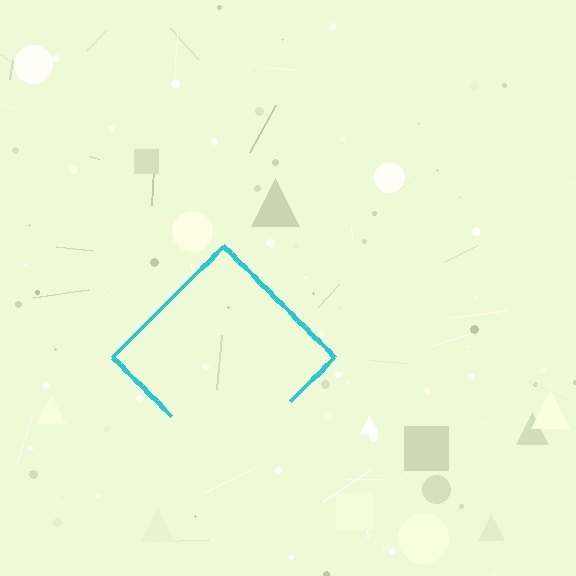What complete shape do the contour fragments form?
The contour fragments form a diamond.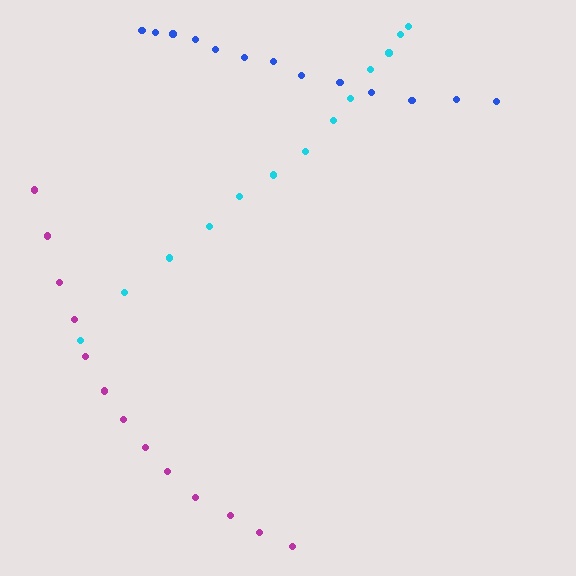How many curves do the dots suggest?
There are 3 distinct paths.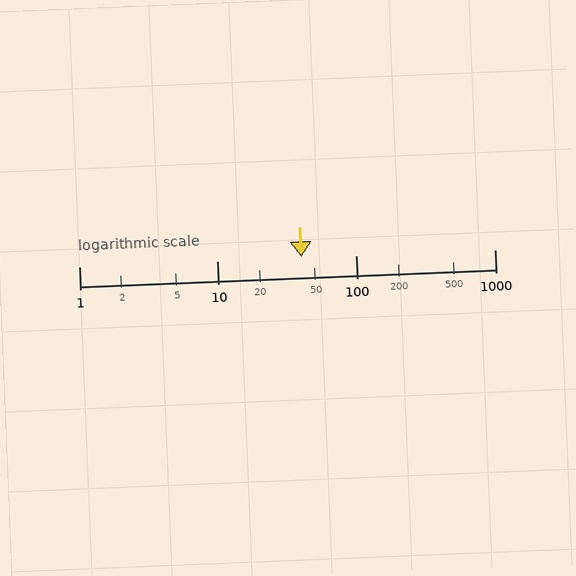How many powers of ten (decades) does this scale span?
The scale spans 3 decades, from 1 to 1000.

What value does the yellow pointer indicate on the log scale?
The pointer indicates approximately 40.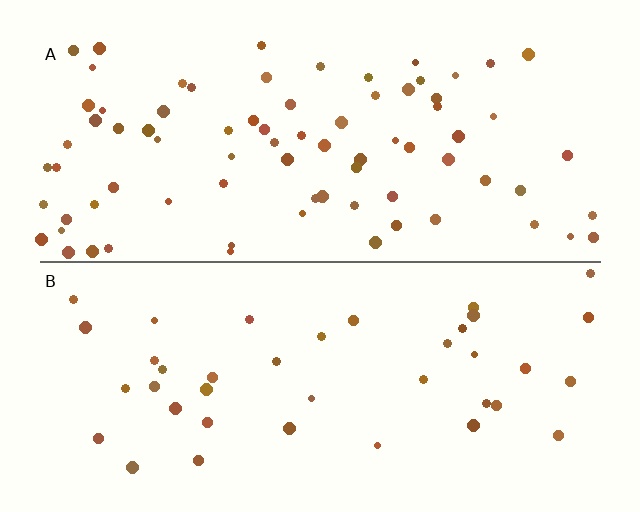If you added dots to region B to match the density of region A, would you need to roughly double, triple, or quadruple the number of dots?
Approximately double.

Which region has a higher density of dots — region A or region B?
A (the top).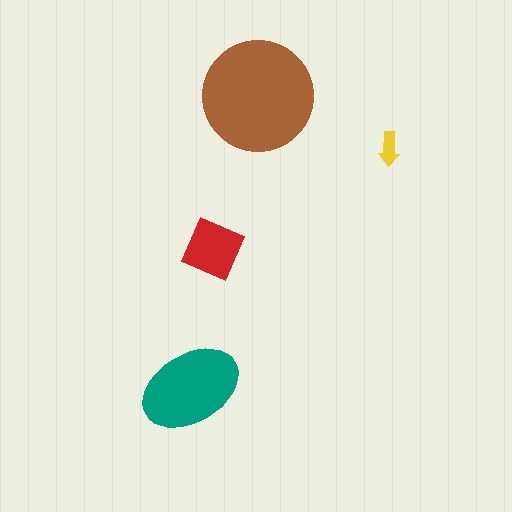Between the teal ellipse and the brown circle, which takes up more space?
The brown circle.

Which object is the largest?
The brown circle.